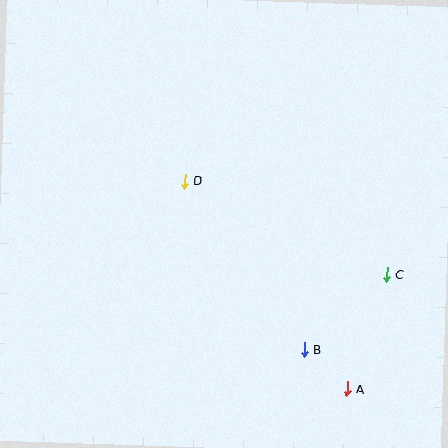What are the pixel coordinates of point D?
Point D is at (185, 181).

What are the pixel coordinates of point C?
Point C is at (387, 274).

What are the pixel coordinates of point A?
Point A is at (347, 389).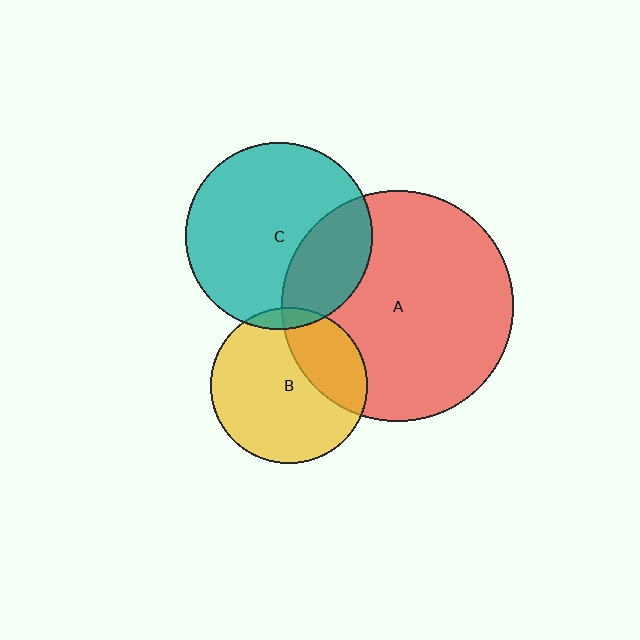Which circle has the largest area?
Circle A (red).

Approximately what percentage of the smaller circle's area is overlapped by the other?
Approximately 30%.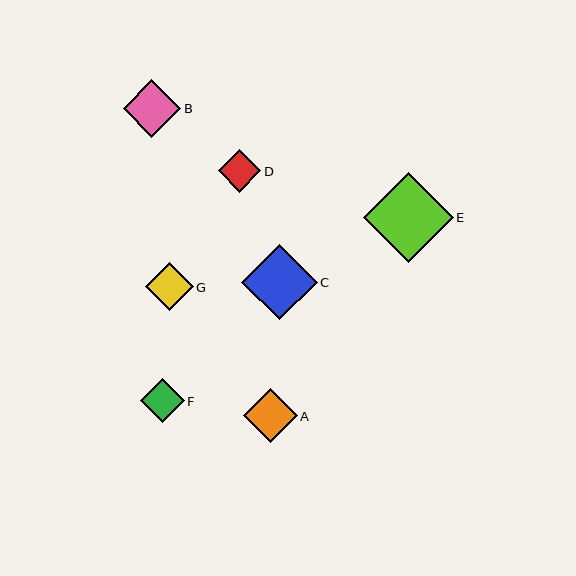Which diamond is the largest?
Diamond E is the largest with a size of approximately 90 pixels.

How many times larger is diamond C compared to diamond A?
Diamond C is approximately 1.4 times the size of diamond A.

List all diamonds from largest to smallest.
From largest to smallest: E, C, B, A, G, F, D.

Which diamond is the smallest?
Diamond D is the smallest with a size of approximately 43 pixels.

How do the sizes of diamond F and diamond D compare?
Diamond F and diamond D are approximately the same size.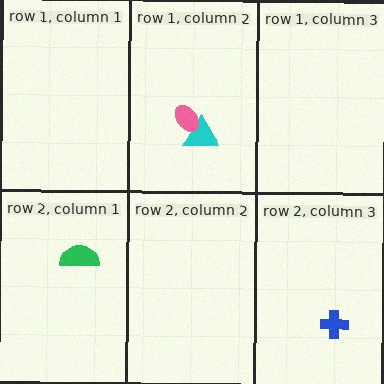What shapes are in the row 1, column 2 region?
The cyan triangle, the pink ellipse.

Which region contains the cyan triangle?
The row 1, column 2 region.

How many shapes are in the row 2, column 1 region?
1.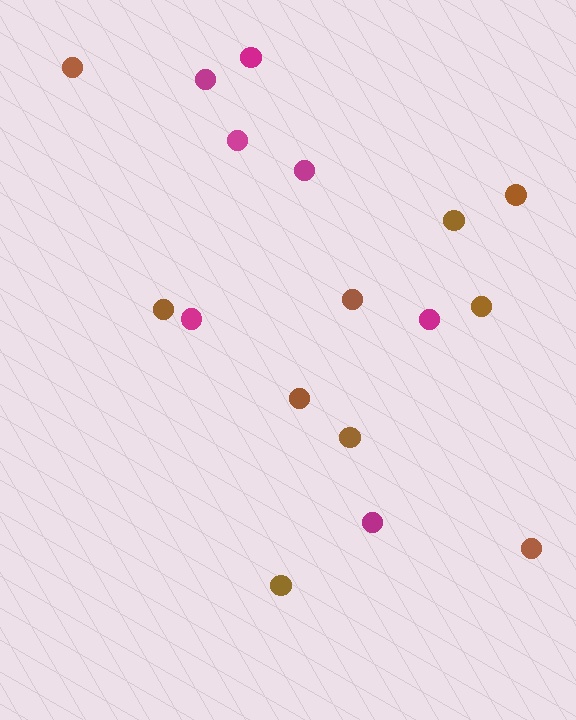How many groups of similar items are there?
There are 2 groups: one group of magenta circles (7) and one group of brown circles (10).